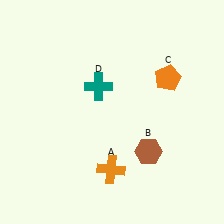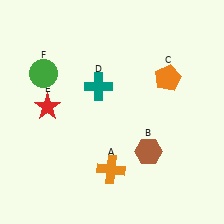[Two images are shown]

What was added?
A red star (E), a green circle (F) were added in Image 2.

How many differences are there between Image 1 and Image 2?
There are 2 differences between the two images.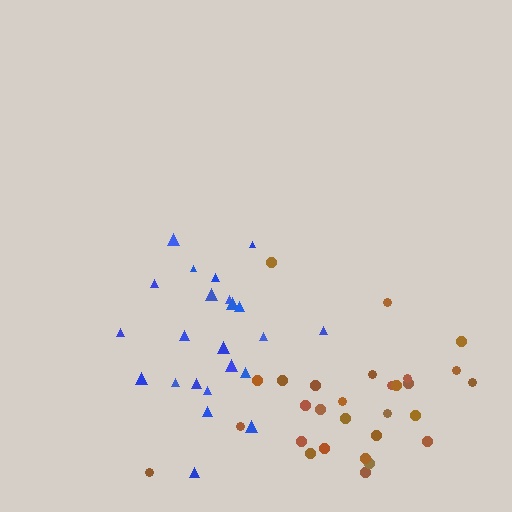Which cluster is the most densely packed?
Blue.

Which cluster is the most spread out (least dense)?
Brown.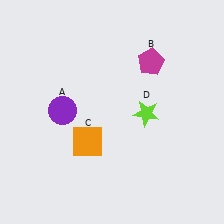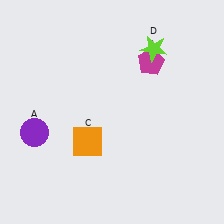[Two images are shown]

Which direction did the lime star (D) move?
The lime star (D) moved up.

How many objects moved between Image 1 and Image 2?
2 objects moved between the two images.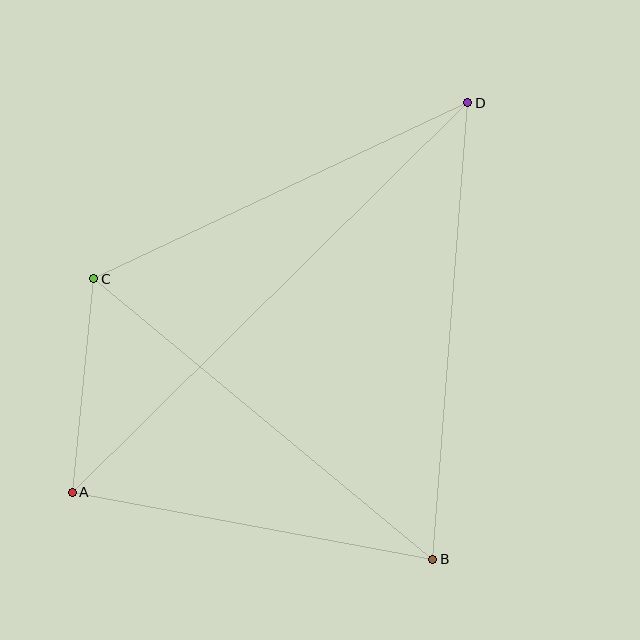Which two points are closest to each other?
Points A and C are closest to each other.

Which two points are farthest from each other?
Points A and D are farthest from each other.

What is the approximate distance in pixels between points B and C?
The distance between B and C is approximately 440 pixels.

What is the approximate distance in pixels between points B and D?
The distance between B and D is approximately 458 pixels.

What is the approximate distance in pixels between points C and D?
The distance between C and D is approximately 413 pixels.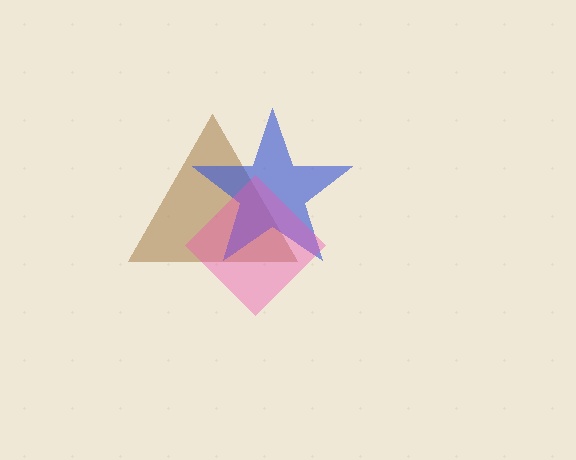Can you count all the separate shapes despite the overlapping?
Yes, there are 3 separate shapes.